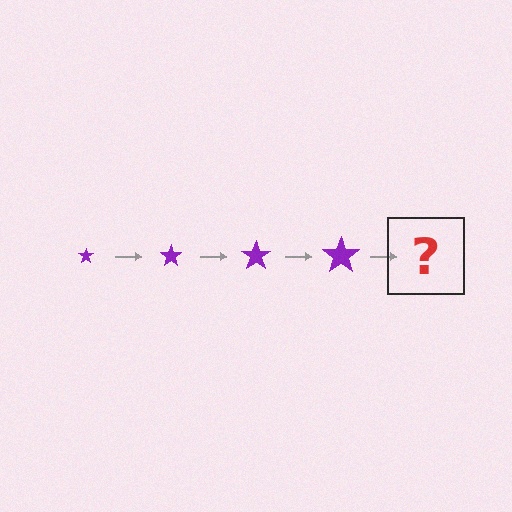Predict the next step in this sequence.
The next step is a purple star, larger than the previous one.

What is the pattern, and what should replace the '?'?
The pattern is that the star gets progressively larger each step. The '?' should be a purple star, larger than the previous one.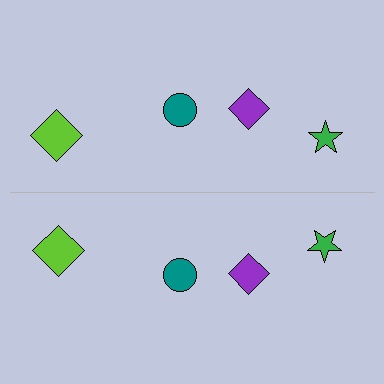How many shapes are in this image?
There are 8 shapes in this image.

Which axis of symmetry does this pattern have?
The pattern has a horizontal axis of symmetry running through the center of the image.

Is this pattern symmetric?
Yes, this pattern has bilateral (reflection) symmetry.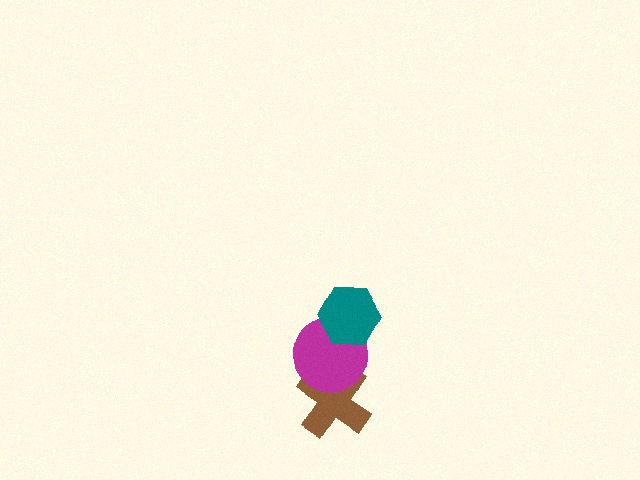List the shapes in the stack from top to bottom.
From top to bottom: the teal hexagon, the magenta circle, the brown cross.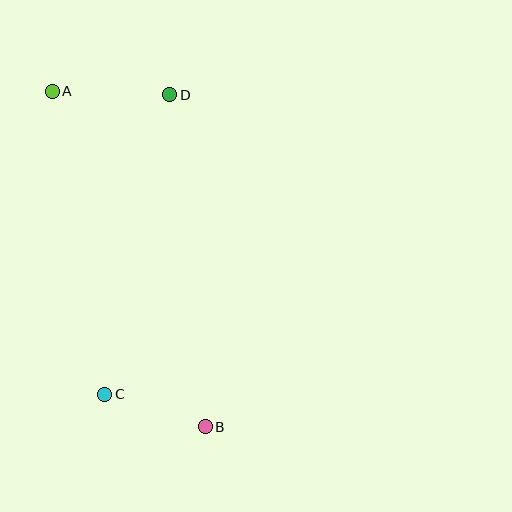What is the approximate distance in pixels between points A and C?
The distance between A and C is approximately 308 pixels.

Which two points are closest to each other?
Points B and C are closest to each other.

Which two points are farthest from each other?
Points A and B are farthest from each other.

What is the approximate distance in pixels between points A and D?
The distance between A and D is approximately 117 pixels.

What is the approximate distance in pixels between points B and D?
The distance between B and D is approximately 334 pixels.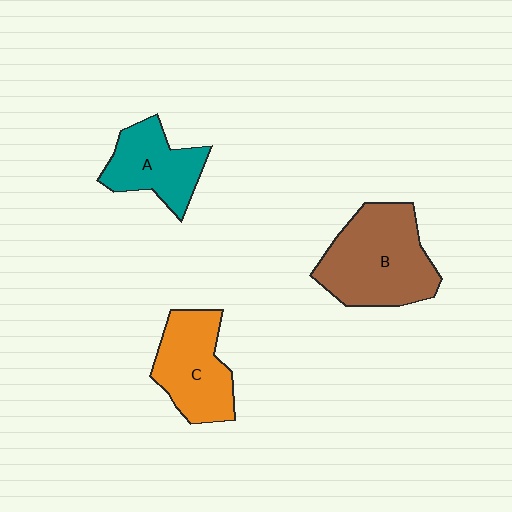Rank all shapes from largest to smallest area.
From largest to smallest: B (brown), C (orange), A (teal).